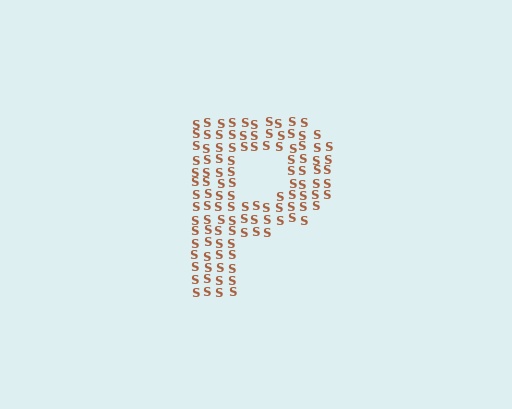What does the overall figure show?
The overall figure shows the letter P.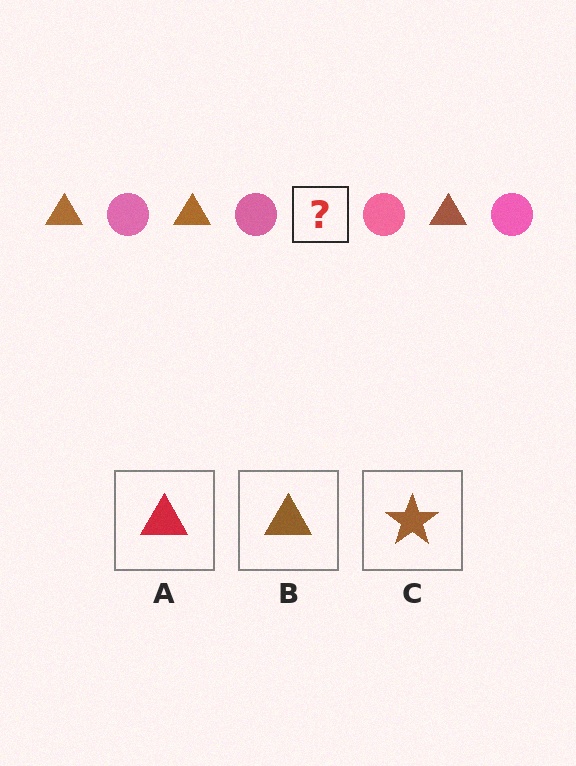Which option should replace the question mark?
Option B.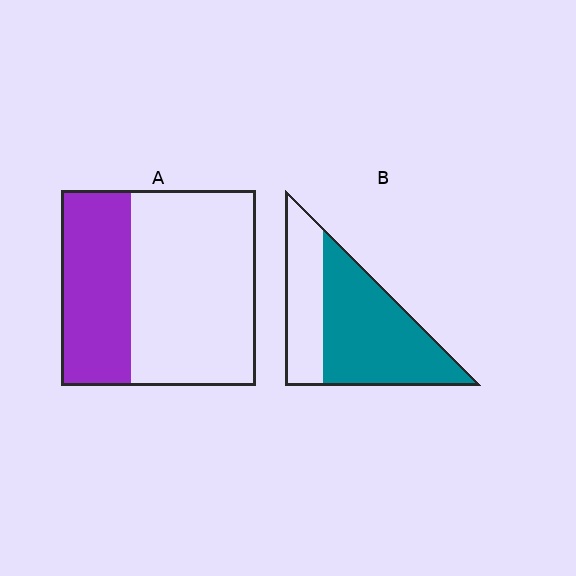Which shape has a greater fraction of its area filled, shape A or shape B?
Shape B.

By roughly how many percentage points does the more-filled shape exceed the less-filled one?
By roughly 30 percentage points (B over A).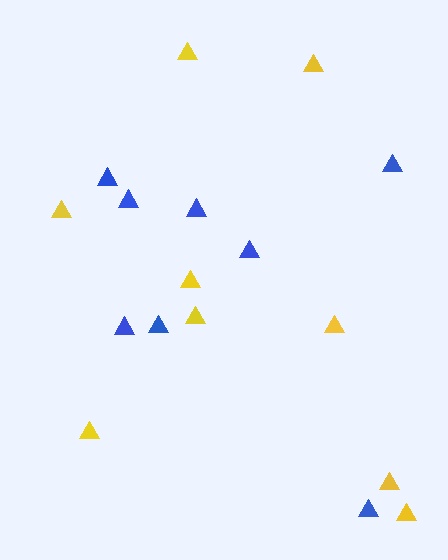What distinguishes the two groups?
There are 2 groups: one group of yellow triangles (9) and one group of blue triangles (8).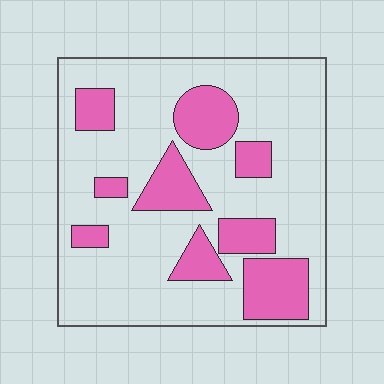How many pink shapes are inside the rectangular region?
9.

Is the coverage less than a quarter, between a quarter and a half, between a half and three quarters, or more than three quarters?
Between a quarter and a half.